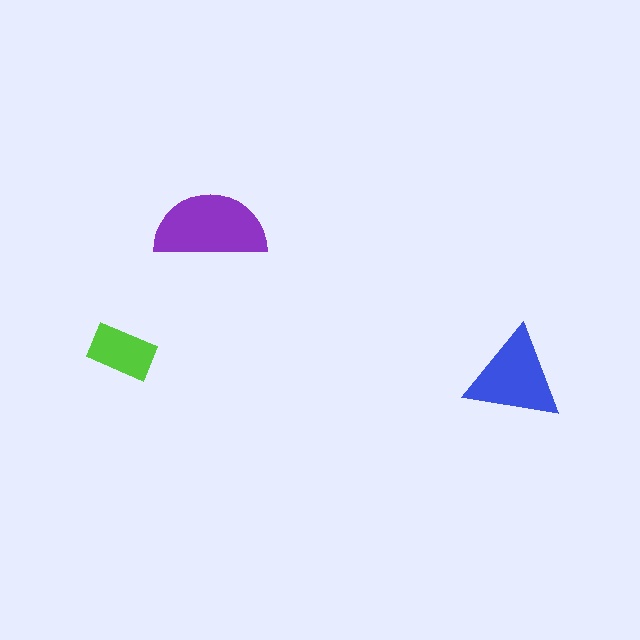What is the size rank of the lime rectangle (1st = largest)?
3rd.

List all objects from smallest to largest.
The lime rectangle, the blue triangle, the purple semicircle.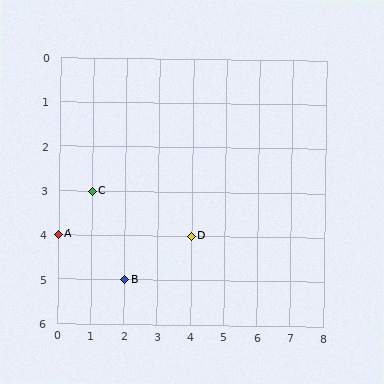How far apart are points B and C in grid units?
Points B and C are 1 column and 2 rows apart (about 2.2 grid units diagonally).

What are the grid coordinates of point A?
Point A is at grid coordinates (0, 4).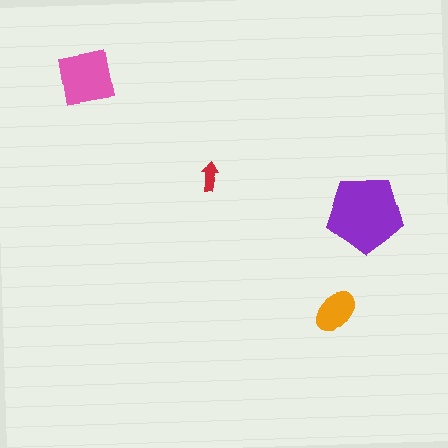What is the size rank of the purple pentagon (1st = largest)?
1st.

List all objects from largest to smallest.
The purple pentagon, the pink square, the orange ellipse, the red arrow.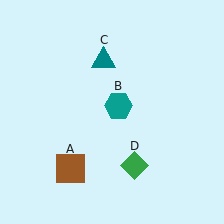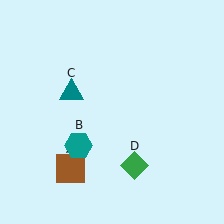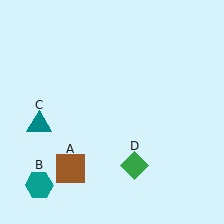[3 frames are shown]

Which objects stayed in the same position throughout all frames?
Brown square (object A) and green diamond (object D) remained stationary.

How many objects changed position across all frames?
2 objects changed position: teal hexagon (object B), teal triangle (object C).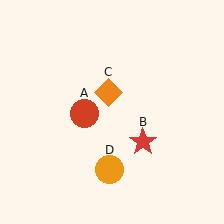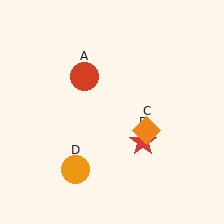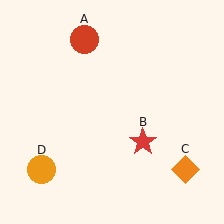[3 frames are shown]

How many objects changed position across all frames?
3 objects changed position: red circle (object A), orange diamond (object C), orange circle (object D).